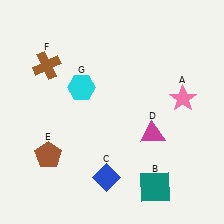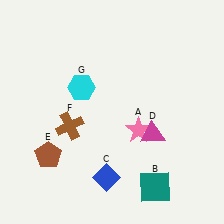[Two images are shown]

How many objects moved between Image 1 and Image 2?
2 objects moved between the two images.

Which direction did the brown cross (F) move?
The brown cross (F) moved down.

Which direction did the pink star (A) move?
The pink star (A) moved left.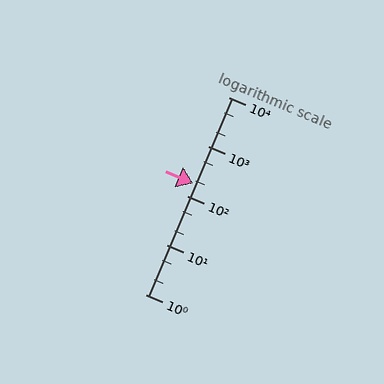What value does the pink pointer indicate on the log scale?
The pointer indicates approximately 180.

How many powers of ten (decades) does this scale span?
The scale spans 4 decades, from 1 to 10000.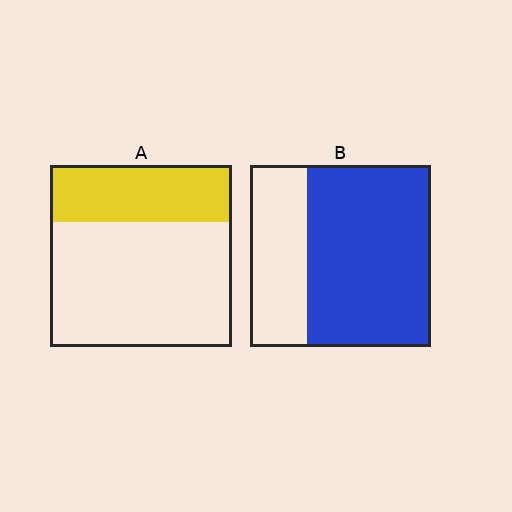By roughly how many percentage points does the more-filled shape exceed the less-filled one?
By roughly 35 percentage points (B over A).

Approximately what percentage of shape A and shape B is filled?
A is approximately 30% and B is approximately 70%.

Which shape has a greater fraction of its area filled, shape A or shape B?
Shape B.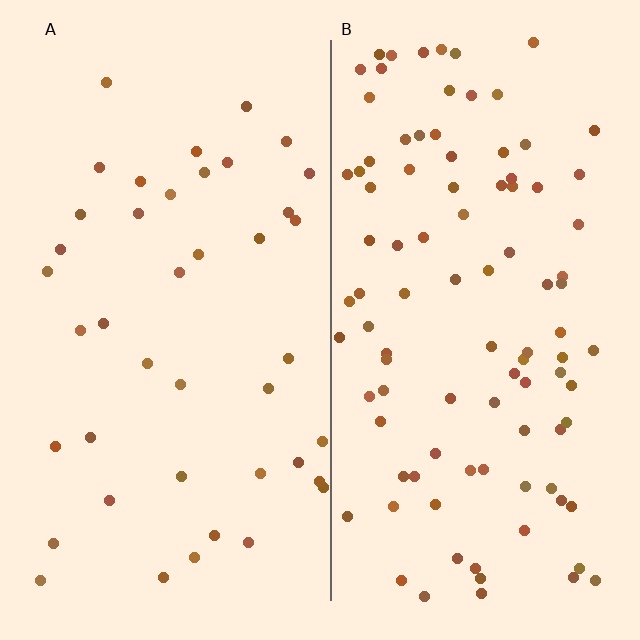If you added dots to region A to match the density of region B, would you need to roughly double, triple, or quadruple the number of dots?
Approximately double.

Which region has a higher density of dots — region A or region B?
B (the right).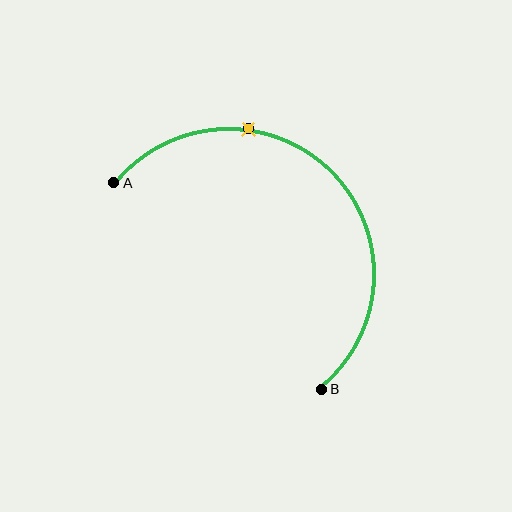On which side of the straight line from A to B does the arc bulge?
The arc bulges above and to the right of the straight line connecting A and B.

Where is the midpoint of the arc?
The arc midpoint is the point on the curve farthest from the straight line joining A and B. It sits above and to the right of that line.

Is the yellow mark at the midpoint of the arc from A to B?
No. The yellow mark lies on the arc but is closer to endpoint A. The arc midpoint would be at the point on the curve equidistant along the arc from both A and B.